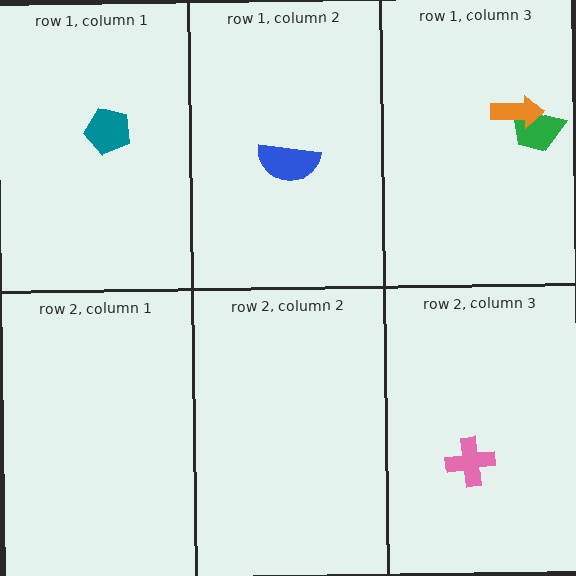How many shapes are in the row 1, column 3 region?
2.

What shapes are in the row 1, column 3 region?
The green trapezoid, the orange arrow.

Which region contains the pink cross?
The row 2, column 3 region.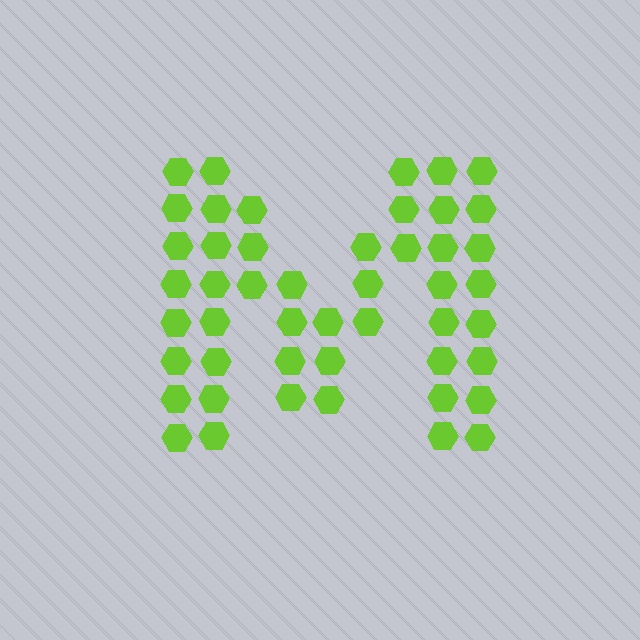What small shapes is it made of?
It is made of small hexagons.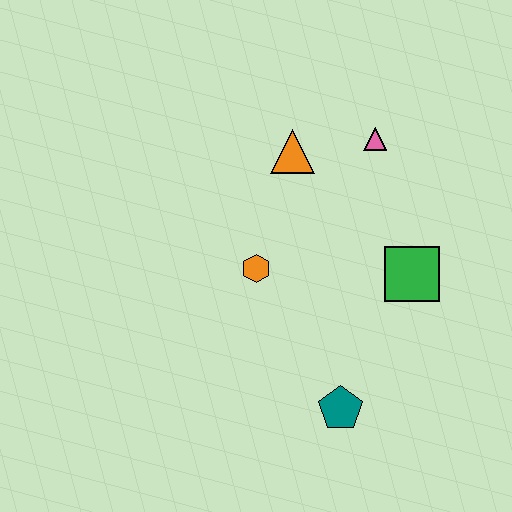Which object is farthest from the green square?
The orange triangle is farthest from the green square.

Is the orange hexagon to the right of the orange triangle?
No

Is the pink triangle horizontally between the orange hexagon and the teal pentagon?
No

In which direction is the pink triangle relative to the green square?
The pink triangle is above the green square.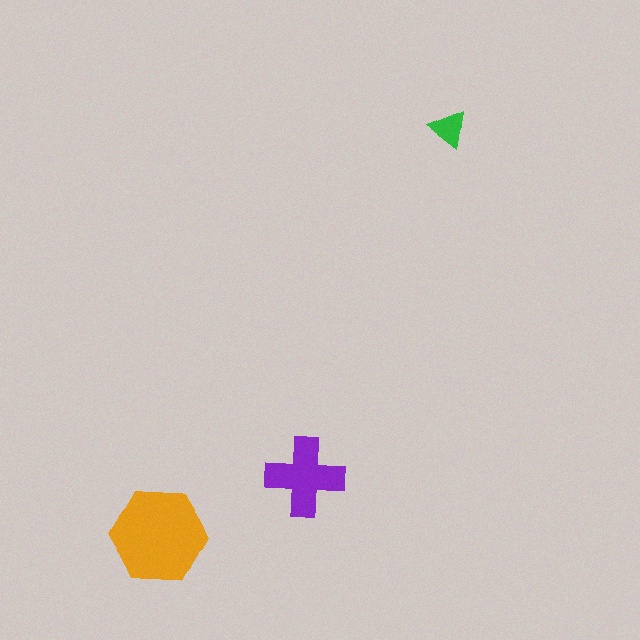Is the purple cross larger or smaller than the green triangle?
Larger.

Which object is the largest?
The orange hexagon.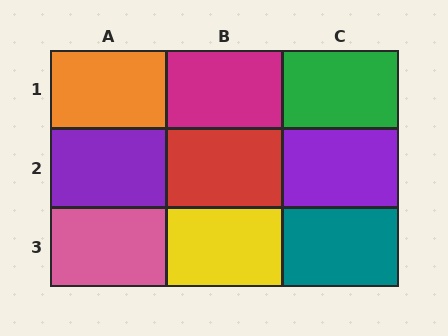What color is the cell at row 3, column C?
Teal.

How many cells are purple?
2 cells are purple.